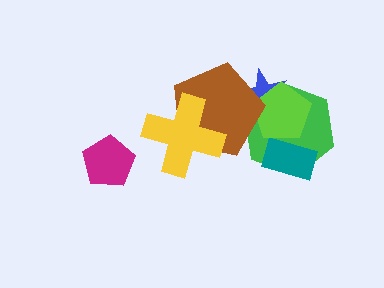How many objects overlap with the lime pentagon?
4 objects overlap with the lime pentagon.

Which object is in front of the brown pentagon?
The yellow cross is in front of the brown pentagon.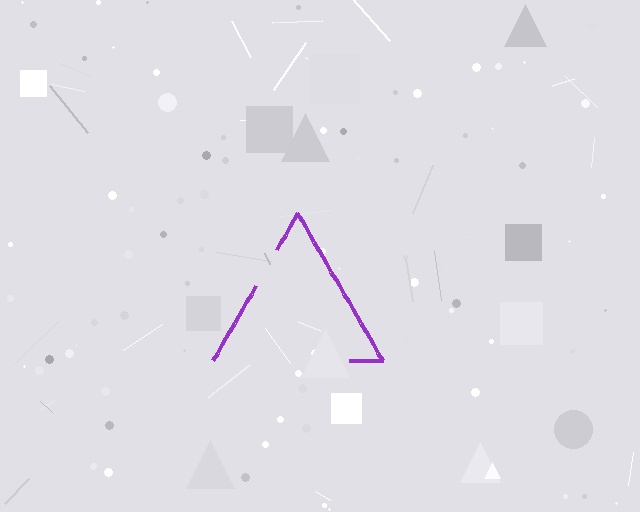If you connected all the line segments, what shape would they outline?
They would outline a triangle.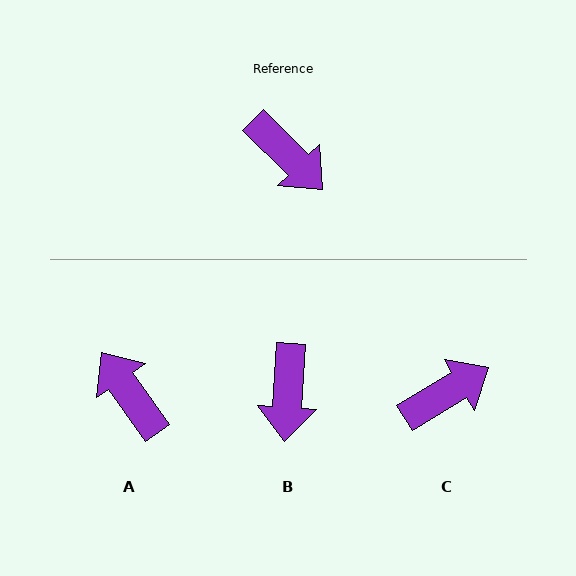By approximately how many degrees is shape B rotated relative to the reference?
Approximately 49 degrees clockwise.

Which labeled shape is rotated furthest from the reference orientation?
A, about 170 degrees away.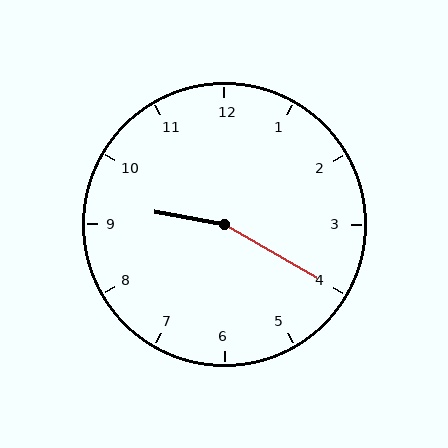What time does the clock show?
9:20.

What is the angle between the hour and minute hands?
Approximately 160 degrees.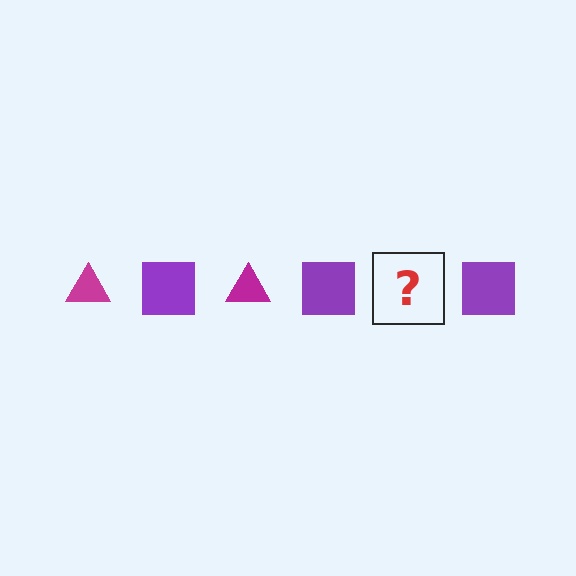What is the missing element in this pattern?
The missing element is a magenta triangle.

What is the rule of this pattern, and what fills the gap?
The rule is that the pattern alternates between magenta triangle and purple square. The gap should be filled with a magenta triangle.